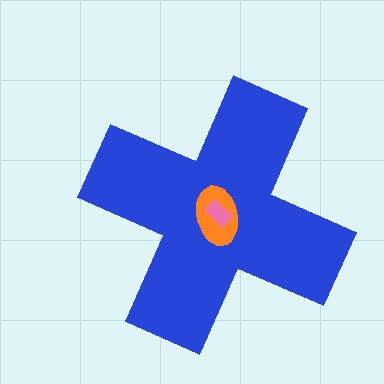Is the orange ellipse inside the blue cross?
Yes.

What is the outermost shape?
The blue cross.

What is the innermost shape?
The pink rectangle.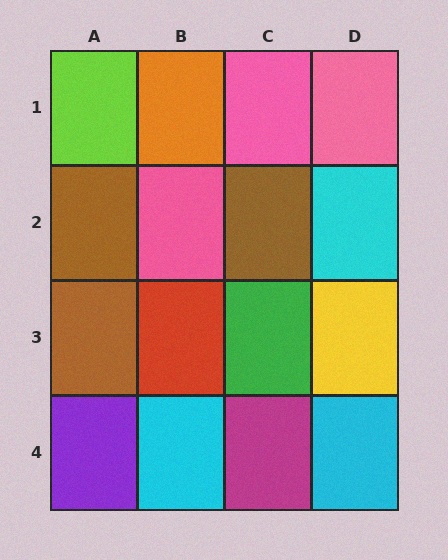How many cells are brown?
3 cells are brown.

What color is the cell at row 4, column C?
Magenta.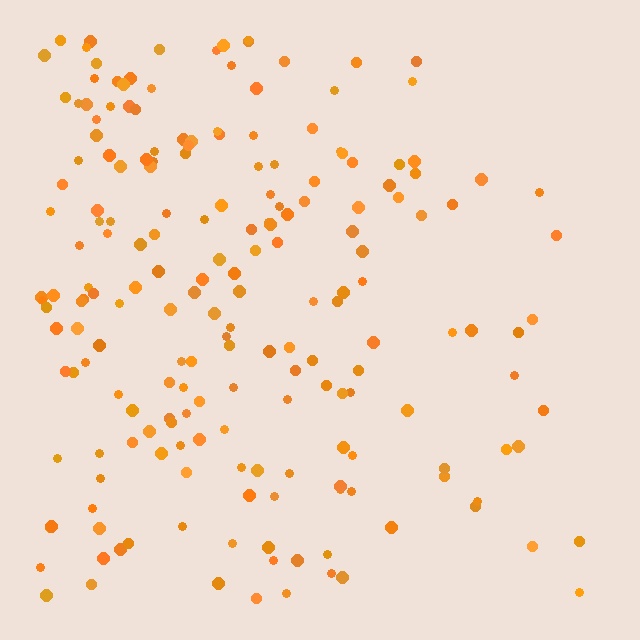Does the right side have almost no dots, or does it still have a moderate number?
Still a moderate number, just noticeably fewer than the left.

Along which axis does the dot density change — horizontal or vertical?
Horizontal.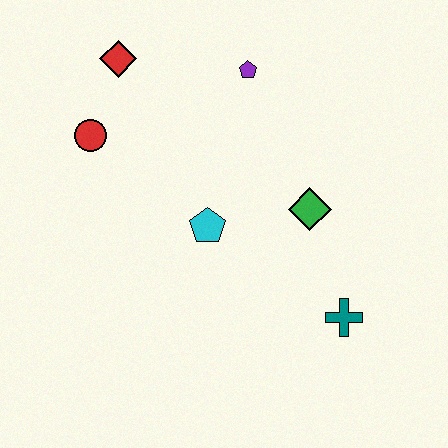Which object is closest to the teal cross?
The green diamond is closest to the teal cross.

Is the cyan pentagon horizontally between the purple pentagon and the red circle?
Yes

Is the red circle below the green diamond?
No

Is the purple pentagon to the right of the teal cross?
No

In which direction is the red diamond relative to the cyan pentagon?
The red diamond is above the cyan pentagon.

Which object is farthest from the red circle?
The teal cross is farthest from the red circle.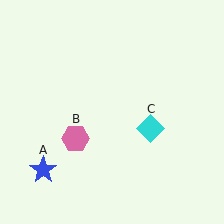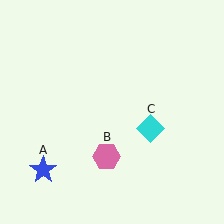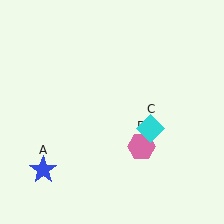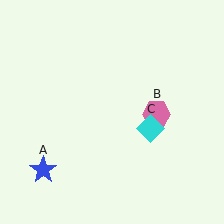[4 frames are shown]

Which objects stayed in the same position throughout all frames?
Blue star (object A) and cyan diamond (object C) remained stationary.